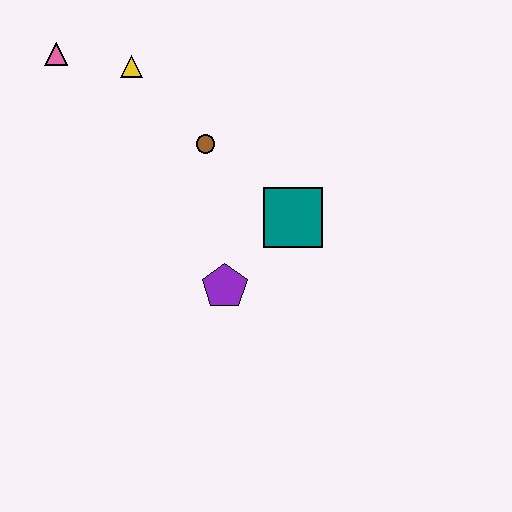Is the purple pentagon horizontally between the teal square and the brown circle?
Yes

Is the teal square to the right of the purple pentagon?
Yes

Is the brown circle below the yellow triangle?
Yes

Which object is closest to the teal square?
The purple pentagon is closest to the teal square.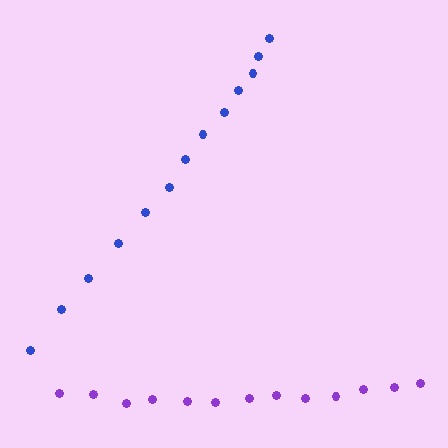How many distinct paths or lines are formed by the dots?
There are 2 distinct paths.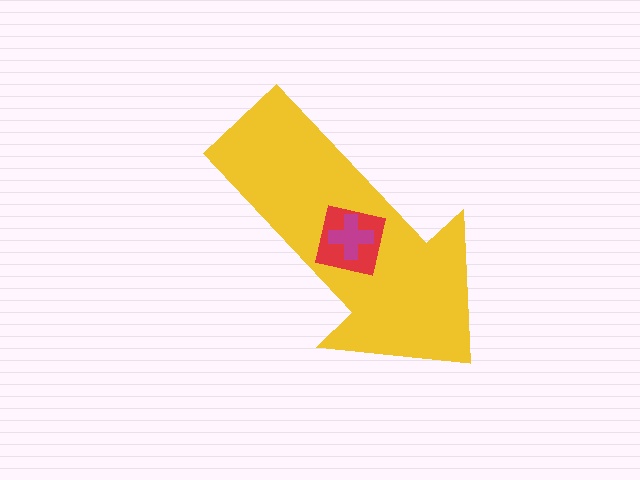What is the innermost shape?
The magenta cross.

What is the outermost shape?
The yellow arrow.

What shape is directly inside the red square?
The magenta cross.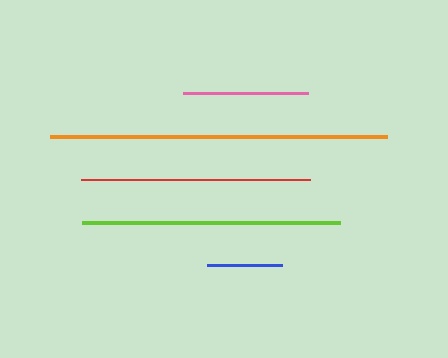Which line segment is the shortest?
The blue line is the shortest at approximately 74 pixels.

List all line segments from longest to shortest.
From longest to shortest: orange, lime, red, pink, blue.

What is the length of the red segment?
The red segment is approximately 230 pixels long.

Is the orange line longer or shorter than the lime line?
The orange line is longer than the lime line.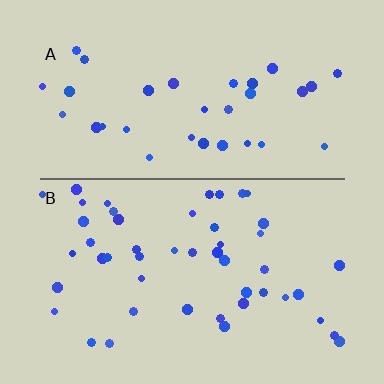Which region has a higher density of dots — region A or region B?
B (the bottom).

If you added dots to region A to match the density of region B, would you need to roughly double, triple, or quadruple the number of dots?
Approximately double.